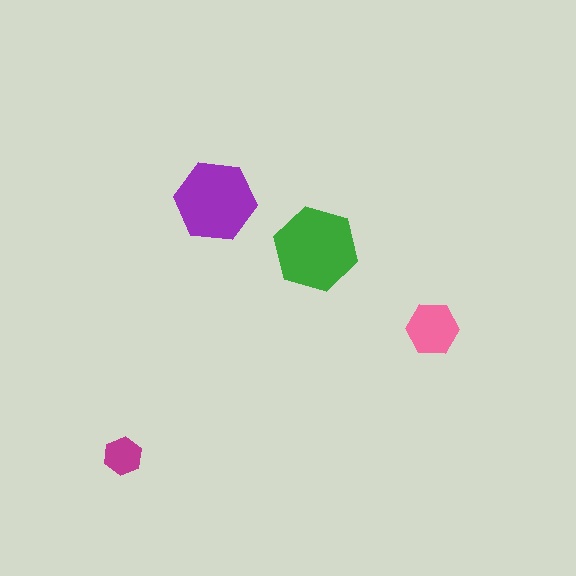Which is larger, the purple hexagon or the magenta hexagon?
The purple one.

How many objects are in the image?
There are 4 objects in the image.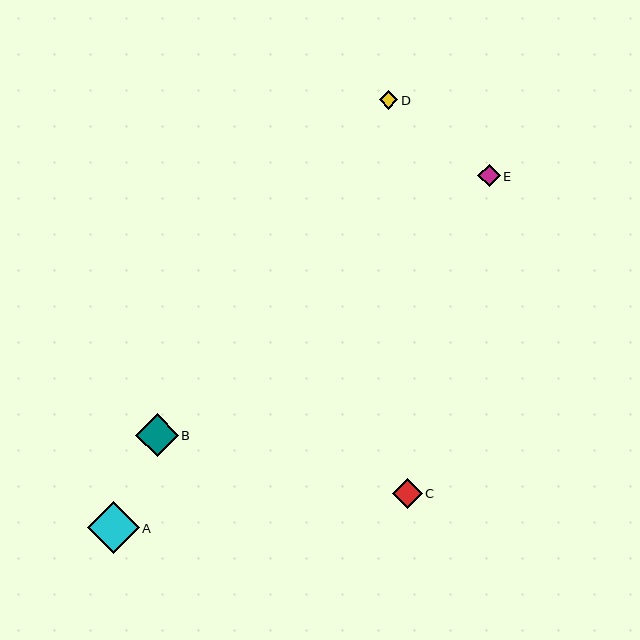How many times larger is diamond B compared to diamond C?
Diamond B is approximately 1.4 times the size of diamond C.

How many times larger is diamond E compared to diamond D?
Diamond E is approximately 1.2 times the size of diamond D.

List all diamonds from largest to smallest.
From largest to smallest: A, B, C, E, D.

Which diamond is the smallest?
Diamond D is the smallest with a size of approximately 19 pixels.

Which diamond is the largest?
Diamond A is the largest with a size of approximately 52 pixels.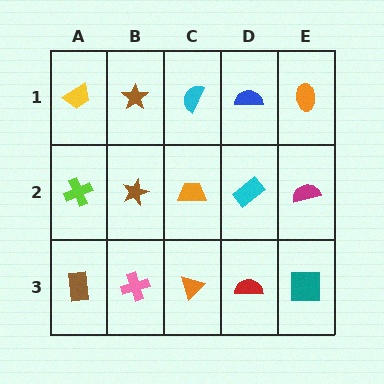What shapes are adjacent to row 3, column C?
An orange trapezoid (row 2, column C), a pink cross (row 3, column B), a red semicircle (row 3, column D).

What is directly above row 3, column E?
A magenta semicircle.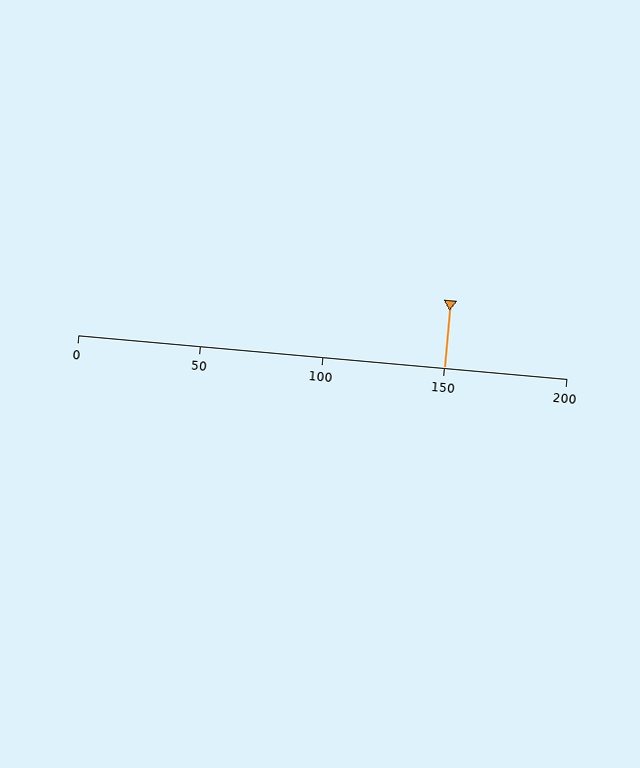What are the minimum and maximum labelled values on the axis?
The axis runs from 0 to 200.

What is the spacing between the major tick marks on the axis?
The major ticks are spaced 50 apart.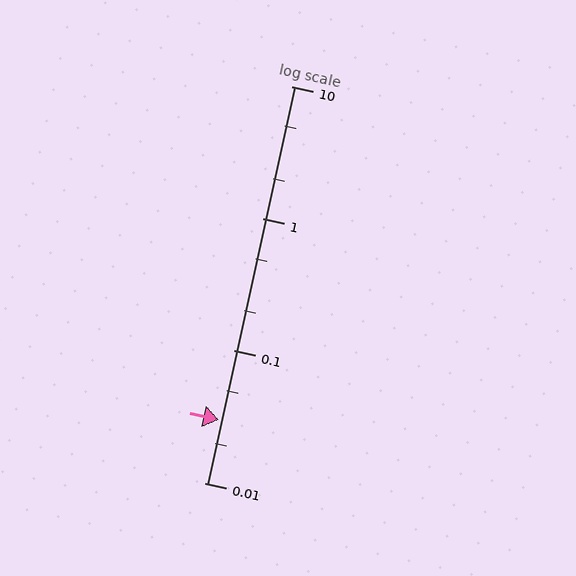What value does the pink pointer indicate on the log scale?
The pointer indicates approximately 0.03.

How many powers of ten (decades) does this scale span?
The scale spans 3 decades, from 0.01 to 10.